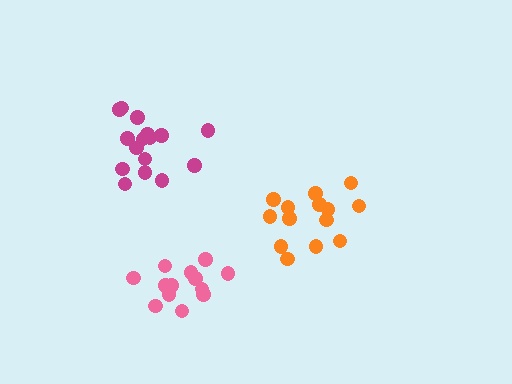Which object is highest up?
The magenta cluster is topmost.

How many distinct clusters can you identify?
There are 3 distinct clusters.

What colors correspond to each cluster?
The clusters are colored: orange, pink, magenta.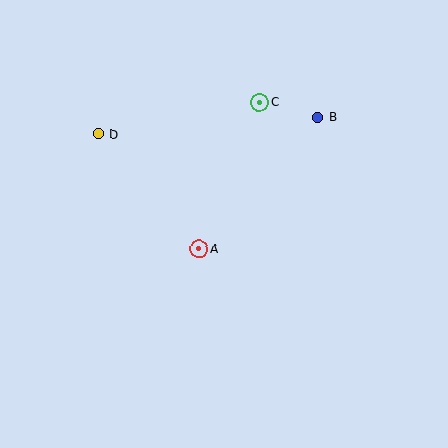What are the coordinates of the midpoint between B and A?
The midpoint between B and A is at (259, 183).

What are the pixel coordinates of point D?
Point D is at (98, 134).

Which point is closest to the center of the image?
Point A at (199, 249) is closest to the center.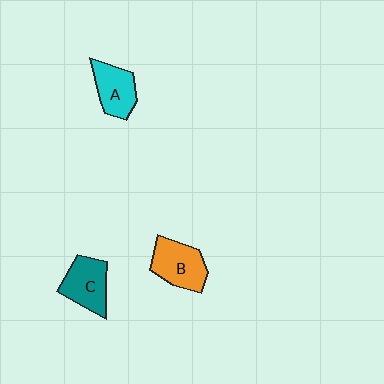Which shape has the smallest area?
Shape A (cyan).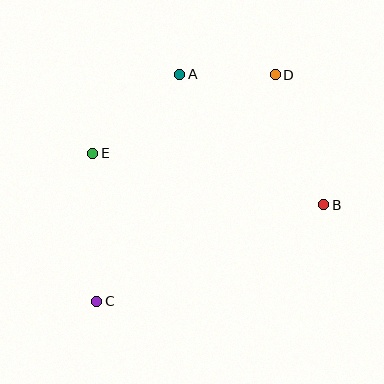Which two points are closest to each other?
Points A and D are closest to each other.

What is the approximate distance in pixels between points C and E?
The distance between C and E is approximately 148 pixels.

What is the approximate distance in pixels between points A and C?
The distance between A and C is approximately 242 pixels.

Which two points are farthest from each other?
Points C and D are farthest from each other.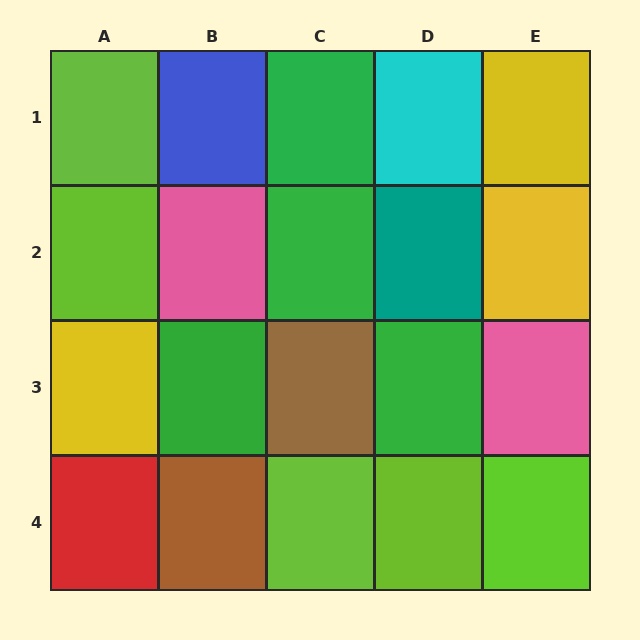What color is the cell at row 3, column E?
Pink.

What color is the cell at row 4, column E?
Lime.